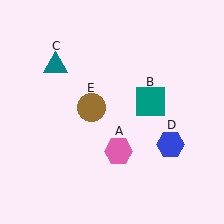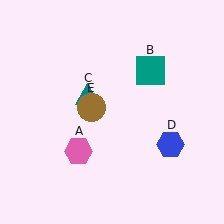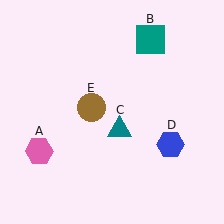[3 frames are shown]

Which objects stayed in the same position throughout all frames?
Blue hexagon (object D) and brown circle (object E) remained stationary.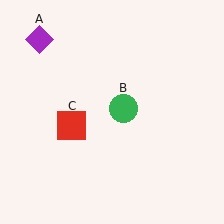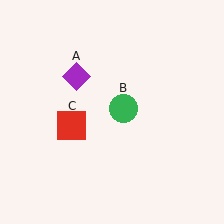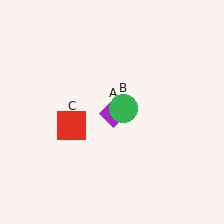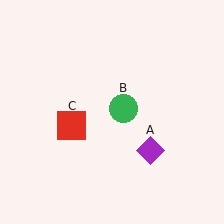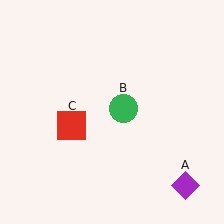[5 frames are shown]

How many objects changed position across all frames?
1 object changed position: purple diamond (object A).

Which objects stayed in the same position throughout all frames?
Green circle (object B) and red square (object C) remained stationary.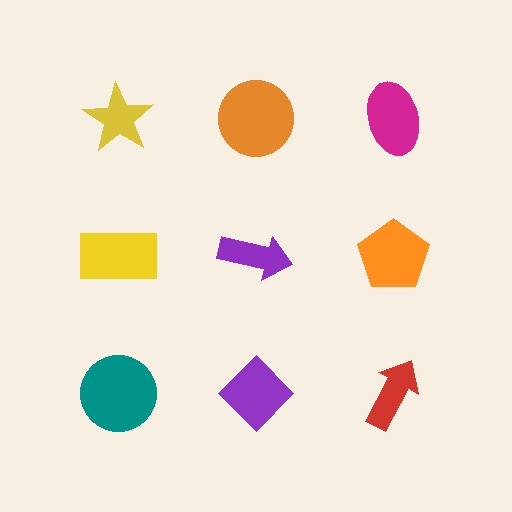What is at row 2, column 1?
A yellow rectangle.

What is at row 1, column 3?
A magenta ellipse.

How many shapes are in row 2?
3 shapes.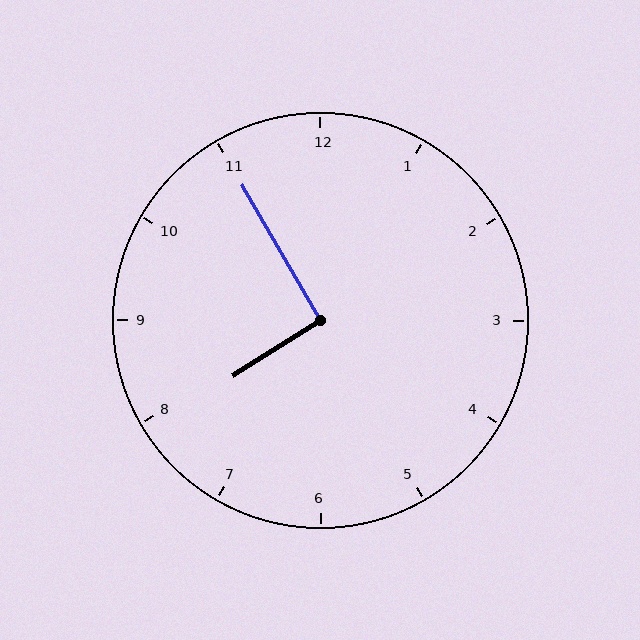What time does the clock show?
7:55.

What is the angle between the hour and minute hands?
Approximately 92 degrees.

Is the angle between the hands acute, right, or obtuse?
It is right.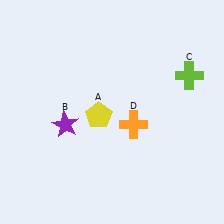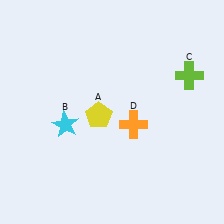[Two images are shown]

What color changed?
The star (B) changed from purple in Image 1 to cyan in Image 2.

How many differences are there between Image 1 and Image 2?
There is 1 difference between the two images.